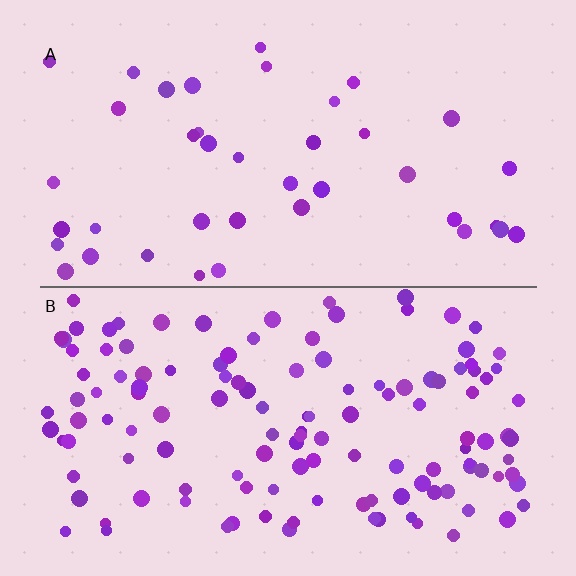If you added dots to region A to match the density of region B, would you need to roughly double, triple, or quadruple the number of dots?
Approximately triple.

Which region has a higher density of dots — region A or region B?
B (the bottom).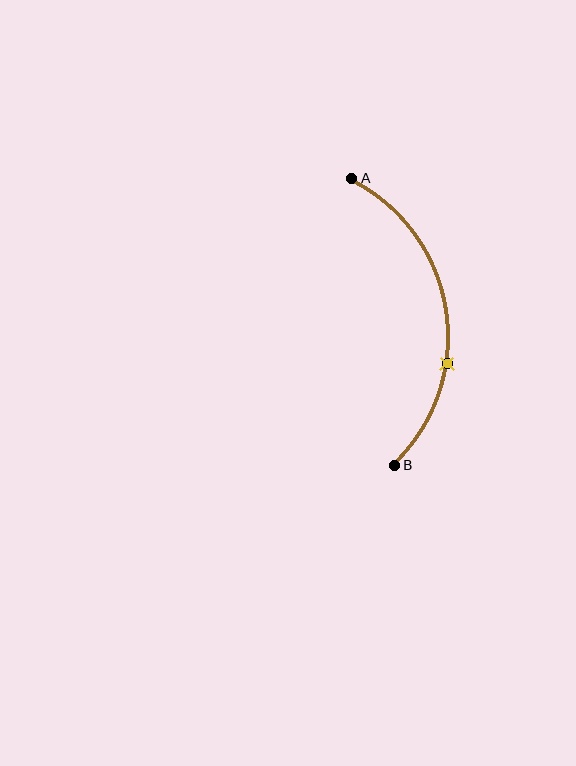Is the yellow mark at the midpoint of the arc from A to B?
No. The yellow mark lies on the arc but is closer to endpoint B. The arc midpoint would be at the point on the curve equidistant along the arc from both A and B.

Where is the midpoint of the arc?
The arc midpoint is the point on the curve farthest from the straight line joining A and B. It sits to the right of that line.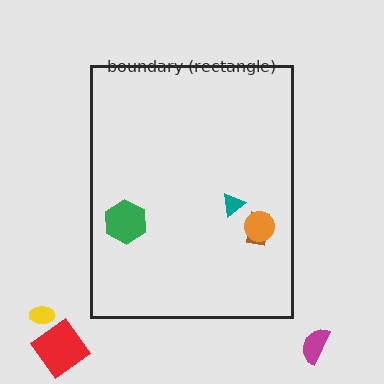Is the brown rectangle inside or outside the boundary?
Inside.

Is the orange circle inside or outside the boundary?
Inside.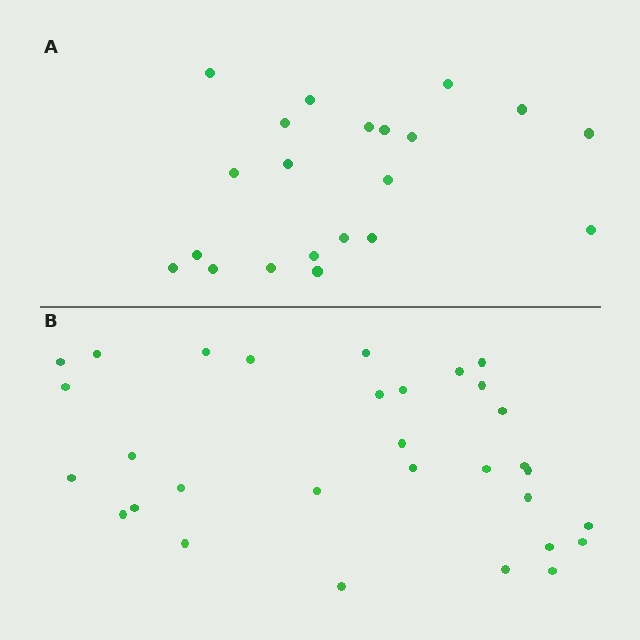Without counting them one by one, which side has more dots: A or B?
Region B (the bottom region) has more dots.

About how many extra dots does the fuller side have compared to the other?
Region B has roughly 10 or so more dots than region A.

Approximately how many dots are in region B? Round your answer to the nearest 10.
About 30 dots. (The exact count is 31, which rounds to 30.)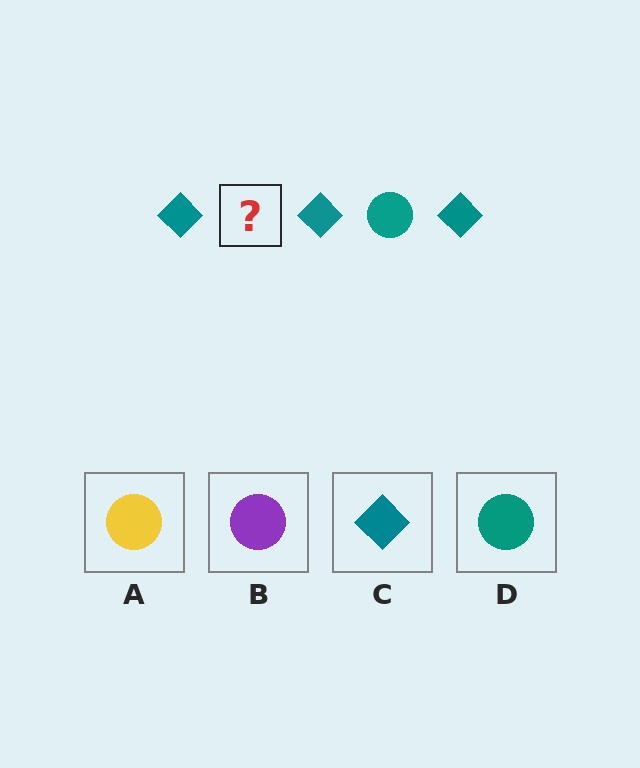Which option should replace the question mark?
Option D.